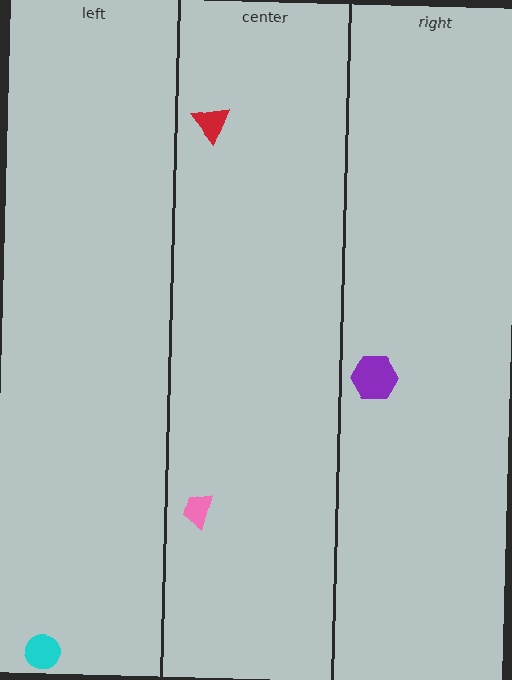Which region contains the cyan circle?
The left region.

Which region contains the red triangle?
The center region.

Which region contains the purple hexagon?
The right region.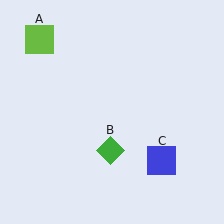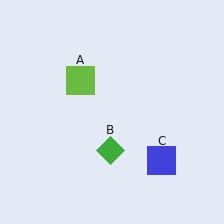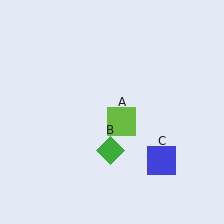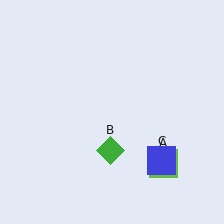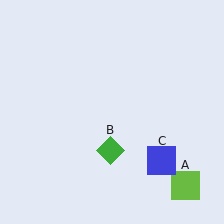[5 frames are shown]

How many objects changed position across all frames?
1 object changed position: lime square (object A).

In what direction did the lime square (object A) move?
The lime square (object A) moved down and to the right.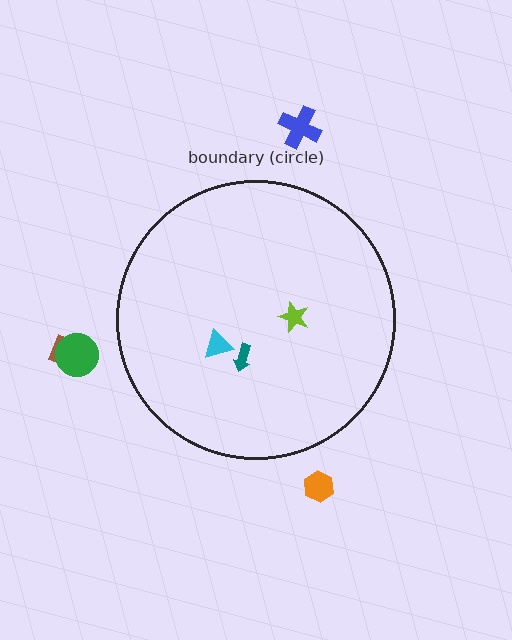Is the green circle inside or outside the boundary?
Outside.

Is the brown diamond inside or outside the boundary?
Outside.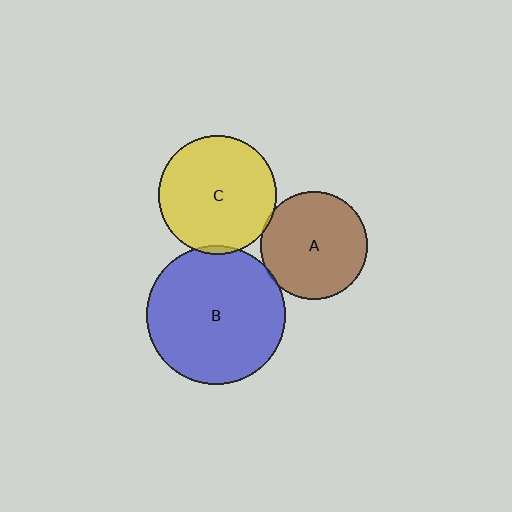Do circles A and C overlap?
Yes.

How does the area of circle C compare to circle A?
Approximately 1.2 times.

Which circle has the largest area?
Circle B (blue).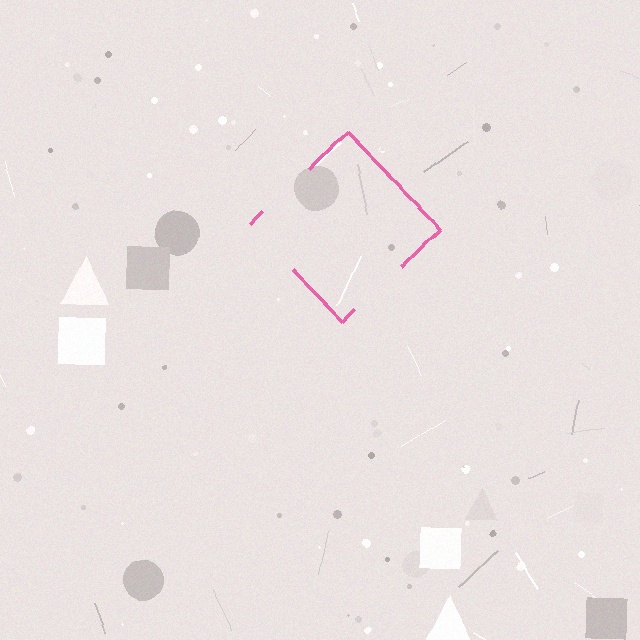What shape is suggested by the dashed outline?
The dashed outline suggests a diamond.